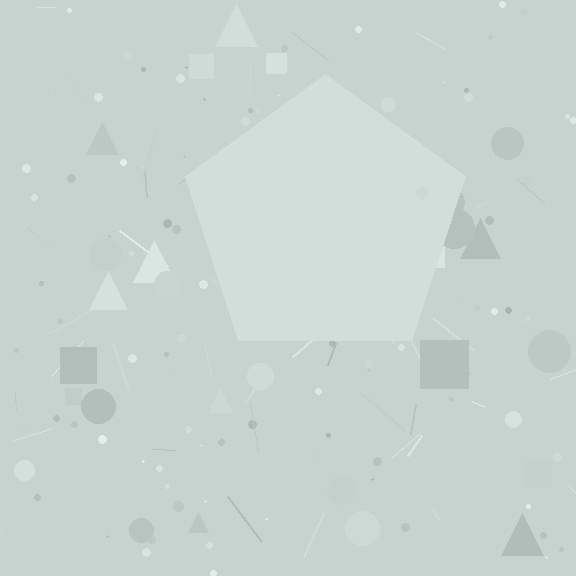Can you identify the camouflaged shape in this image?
The camouflaged shape is a pentagon.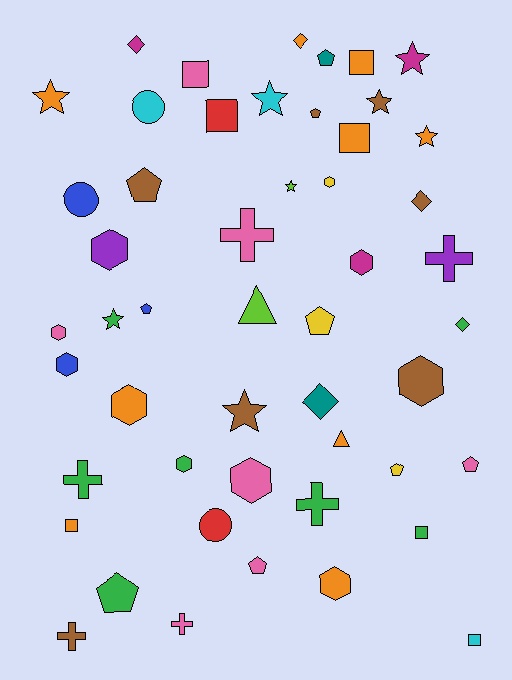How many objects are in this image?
There are 50 objects.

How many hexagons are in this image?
There are 10 hexagons.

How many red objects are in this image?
There are 2 red objects.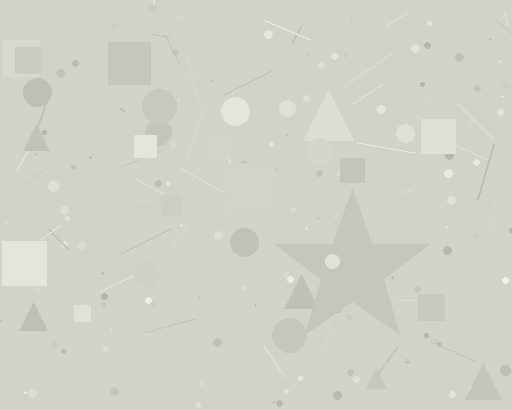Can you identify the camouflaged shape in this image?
The camouflaged shape is a star.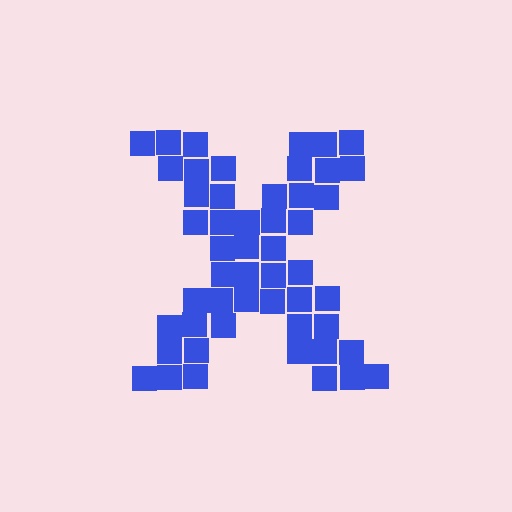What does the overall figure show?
The overall figure shows the letter X.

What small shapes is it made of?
It is made of small squares.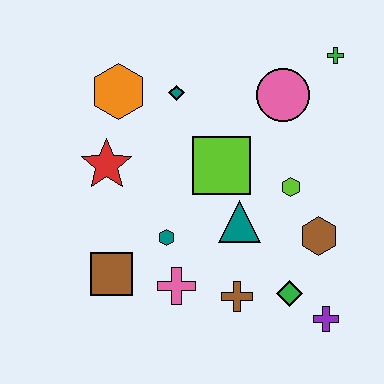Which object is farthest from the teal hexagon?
The green cross is farthest from the teal hexagon.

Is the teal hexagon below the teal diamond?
Yes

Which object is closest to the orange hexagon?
The teal diamond is closest to the orange hexagon.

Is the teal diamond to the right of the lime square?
No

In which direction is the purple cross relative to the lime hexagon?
The purple cross is below the lime hexagon.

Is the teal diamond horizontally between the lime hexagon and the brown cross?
No